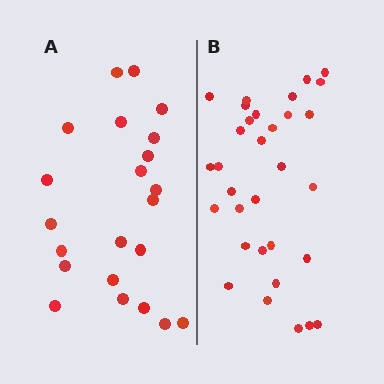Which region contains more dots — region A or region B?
Region B (the right region) has more dots.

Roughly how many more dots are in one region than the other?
Region B has roughly 10 or so more dots than region A.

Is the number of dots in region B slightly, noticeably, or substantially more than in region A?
Region B has substantially more. The ratio is roughly 1.5 to 1.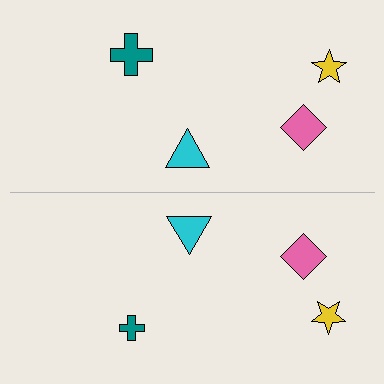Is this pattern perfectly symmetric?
No, the pattern is not perfectly symmetric. The teal cross on the bottom side has a different size than its mirror counterpart.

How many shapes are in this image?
There are 8 shapes in this image.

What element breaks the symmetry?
The teal cross on the bottom side has a different size than its mirror counterpart.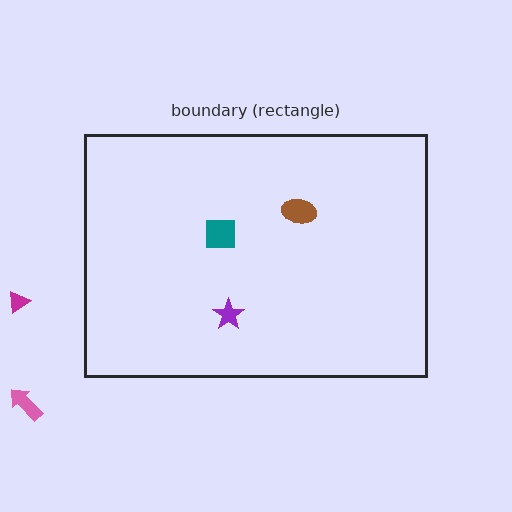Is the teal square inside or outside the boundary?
Inside.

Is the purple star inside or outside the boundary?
Inside.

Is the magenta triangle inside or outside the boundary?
Outside.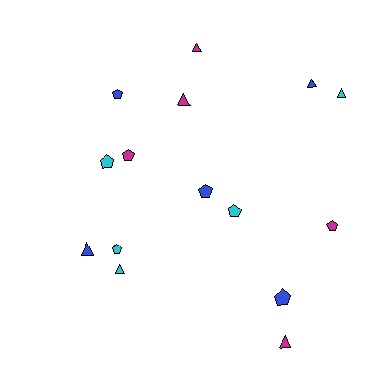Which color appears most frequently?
Magenta, with 5 objects.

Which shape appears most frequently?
Pentagon, with 8 objects.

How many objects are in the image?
There are 15 objects.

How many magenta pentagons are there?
There are 2 magenta pentagons.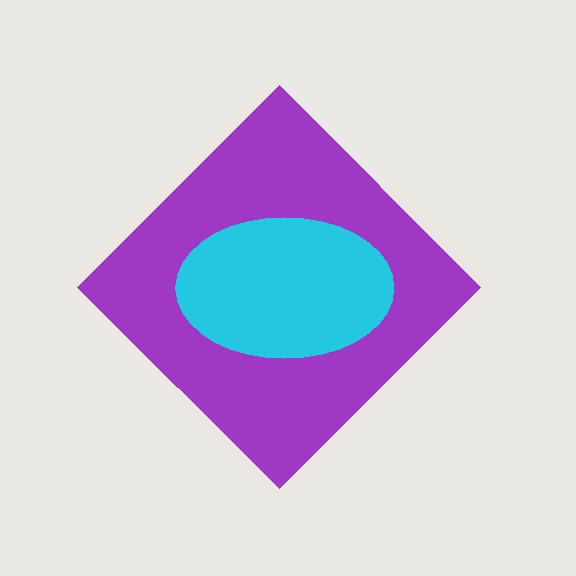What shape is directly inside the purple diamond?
The cyan ellipse.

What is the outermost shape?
The purple diamond.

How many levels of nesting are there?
2.